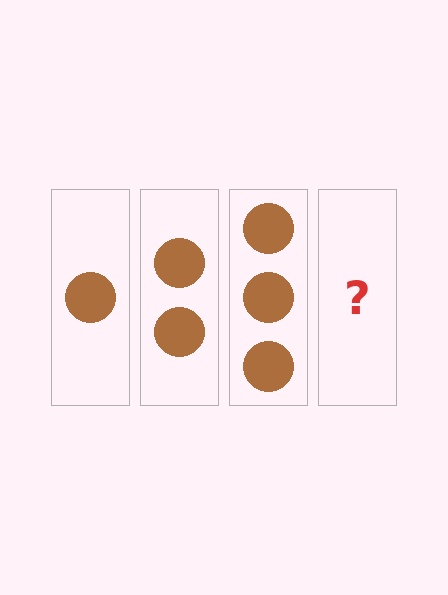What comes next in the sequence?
The next element should be 4 circles.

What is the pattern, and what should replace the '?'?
The pattern is that each step adds one more circle. The '?' should be 4 circles.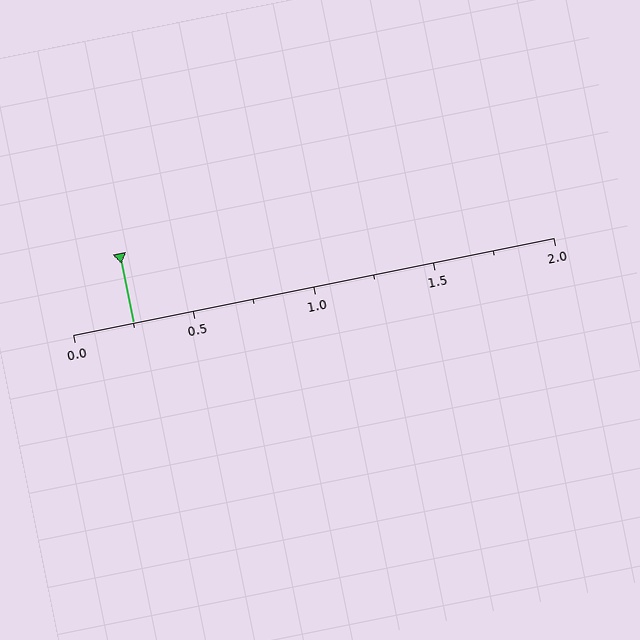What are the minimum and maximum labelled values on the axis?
The axis runs from 0.0 to 2.0.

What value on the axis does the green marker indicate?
The marker indicates approximately 0.25.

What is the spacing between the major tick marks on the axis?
The major ticks are spaced 0.5 apart.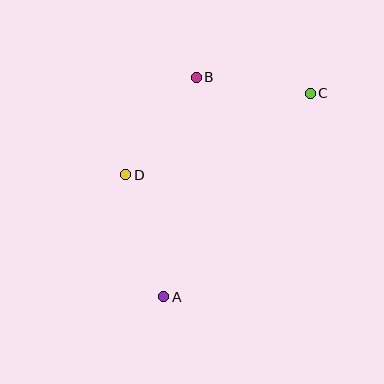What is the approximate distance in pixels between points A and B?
The distance between A and B is approximately 222 pixels.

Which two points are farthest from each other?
Points A and C are farthest from each other.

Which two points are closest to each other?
Points B and C are closest to each other.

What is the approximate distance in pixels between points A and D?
The distance between A and D is approximately 128 pixels.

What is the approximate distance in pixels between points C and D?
The distance between C and D is approximately 202 pixels.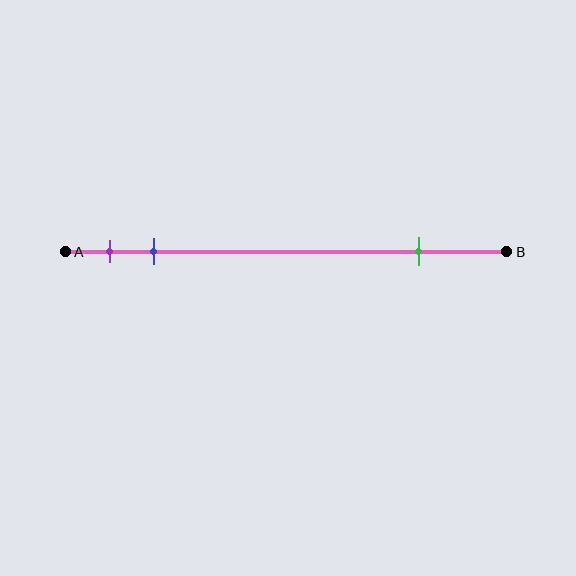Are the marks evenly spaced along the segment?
No, the marks are not evenly spaced.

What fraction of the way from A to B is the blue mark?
The blue mark is approximately 20% (0.2) of the way from A to B.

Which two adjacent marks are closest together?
The purple and blue marks are the closest adjacent pair.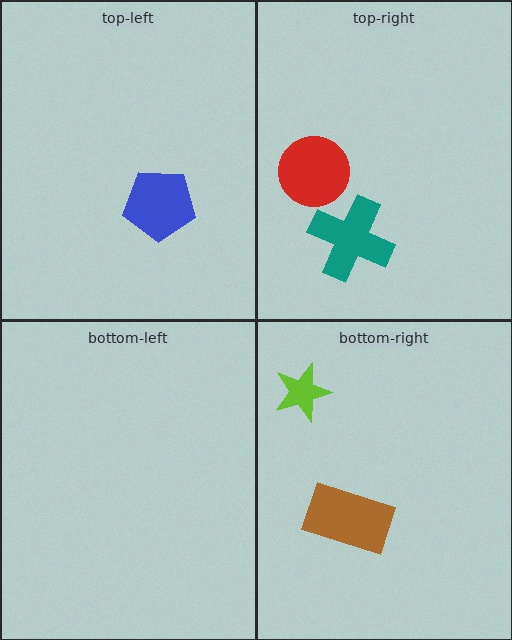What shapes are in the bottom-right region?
The lime star, the brown rectangle.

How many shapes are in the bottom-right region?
2.